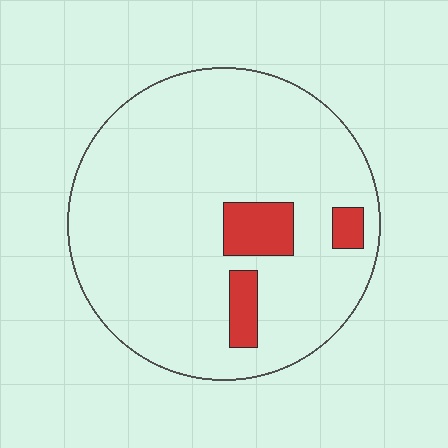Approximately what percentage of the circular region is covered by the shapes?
Approximately 10%.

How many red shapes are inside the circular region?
3.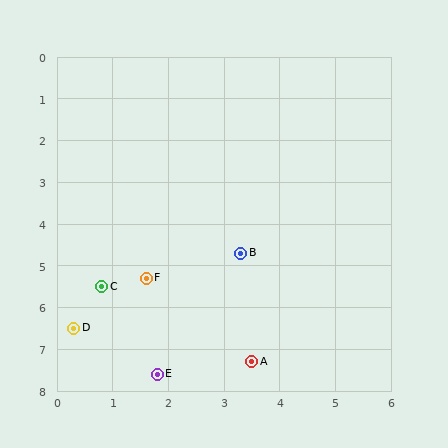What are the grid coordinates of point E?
Point E is at approximately (1.8, 7.6).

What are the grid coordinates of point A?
Point A is at approximately (3.5, 7.3).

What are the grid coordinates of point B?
Point B is at approximately (3.3, 4.7).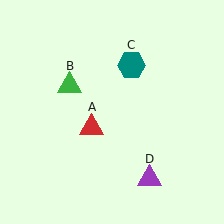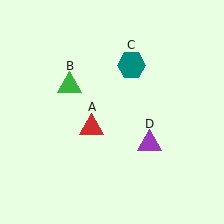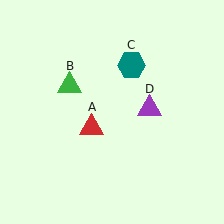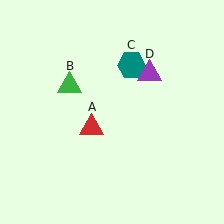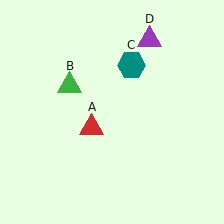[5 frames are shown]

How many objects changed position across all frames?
1 object changed position: purple triangle (object D).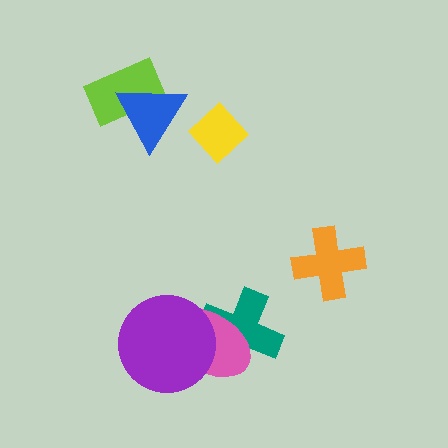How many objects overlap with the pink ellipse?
2 objects overlap with the pink ellipse.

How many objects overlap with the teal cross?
2 objects overlap with the teal cross.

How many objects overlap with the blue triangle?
1 object overlaps with the blue triangle.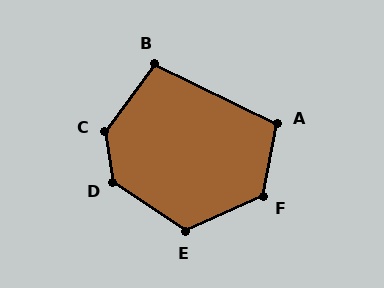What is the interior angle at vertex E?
Approximately 121 degrees (obtuse).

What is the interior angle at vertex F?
Approximately 126 degrees (obtuse).